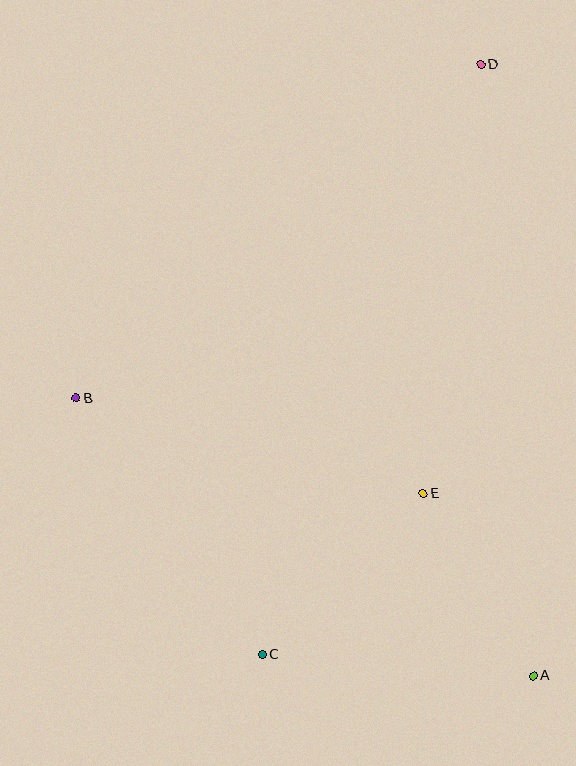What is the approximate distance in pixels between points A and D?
The distance between A and D is approximately 614 pixels.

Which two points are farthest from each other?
Points C and D are farthest from each other.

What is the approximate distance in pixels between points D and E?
The distance between D and E is approximately 433 pixels.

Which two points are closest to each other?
Points A and E are closest to each other.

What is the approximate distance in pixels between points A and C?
The distance between A and C is approximately 272 pixels.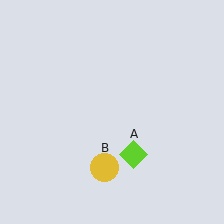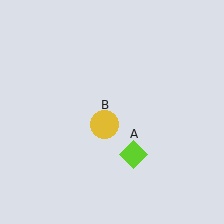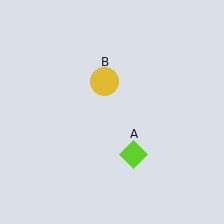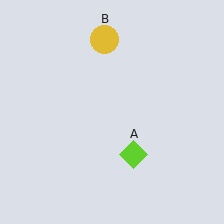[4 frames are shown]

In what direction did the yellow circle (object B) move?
The yellow circle (object B) moved up.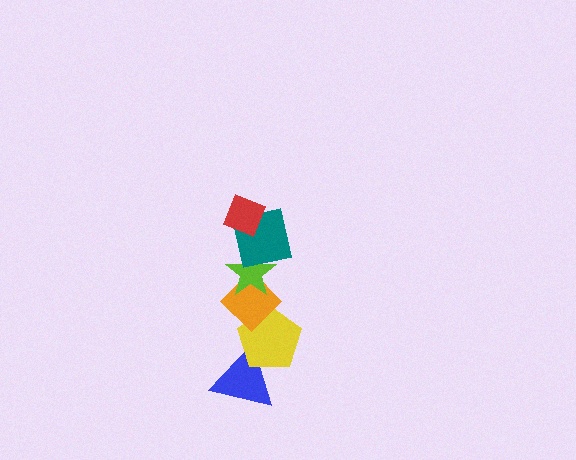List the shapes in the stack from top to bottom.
From top to bottom: the red diamond, the teal square, the lime star, the orange diamond, the yellow pentagon, the blue triangle.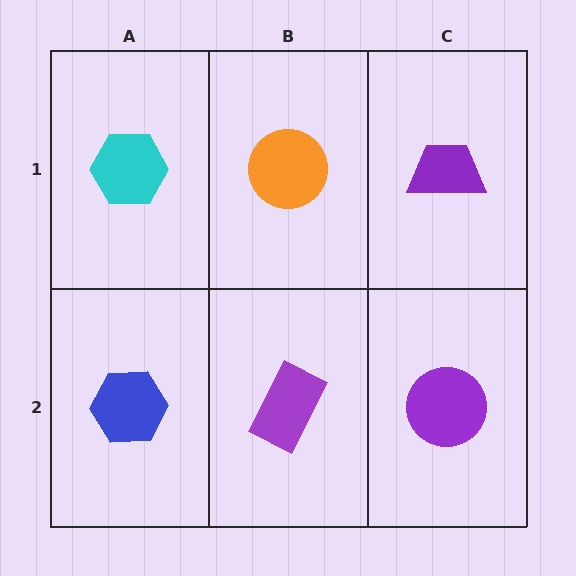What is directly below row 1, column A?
A blue hexagon.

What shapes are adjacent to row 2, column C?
A purple trapezoid (row 1, column C), a purple rectangle (row 2, column B).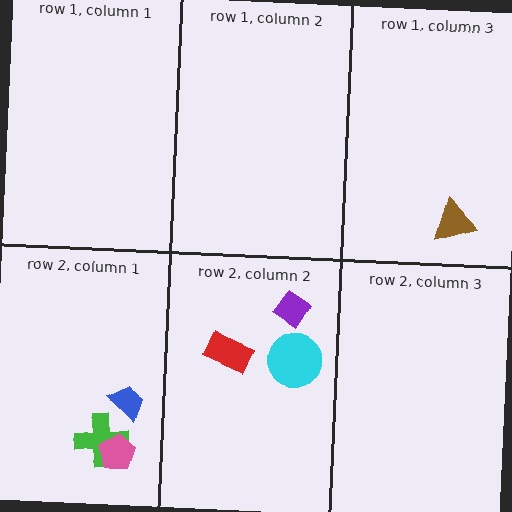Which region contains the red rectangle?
The row 2, column 2 region.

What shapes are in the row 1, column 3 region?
The brown triangle.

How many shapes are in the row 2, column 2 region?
3.